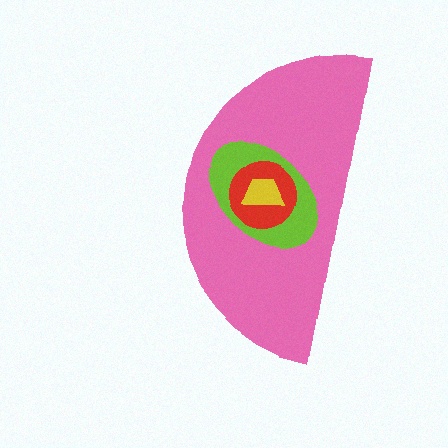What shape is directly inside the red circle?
The yellow trapezoid.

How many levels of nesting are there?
4.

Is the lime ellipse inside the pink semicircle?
Yes.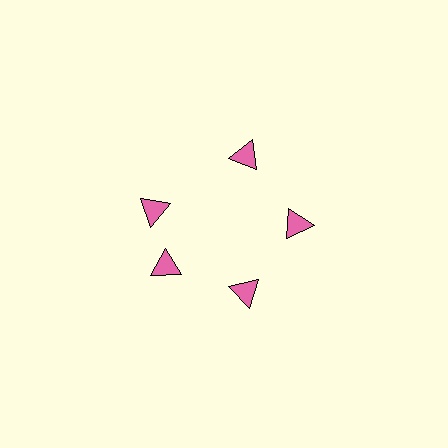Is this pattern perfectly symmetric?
No. The 5 pink triangles are arranged in a ring, but one element near the 10 o'clock position is rotated out of alignment along the ring, breaking the 5-fold rotational symmetry.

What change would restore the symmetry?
The symmetry would be restored by rotating it back into even spacing with its neighbors so that all 5 triangles sit at equal angles and equal distance from the center.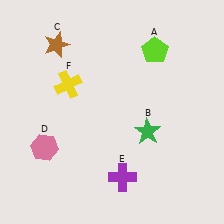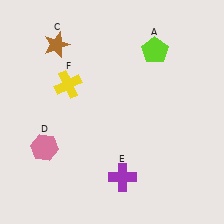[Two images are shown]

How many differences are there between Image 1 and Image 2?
There is 1 difference between the two images.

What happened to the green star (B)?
The green star (B) was removed in Image 2. It was in the bottom-right area of Image 1.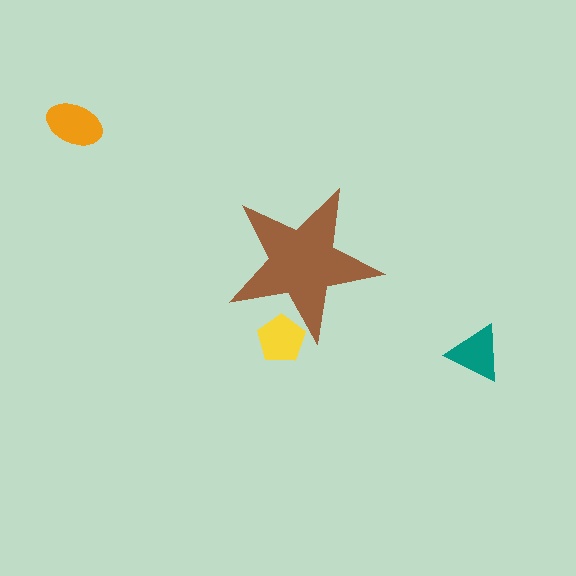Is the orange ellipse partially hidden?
No, the orange ellipse is fully visible.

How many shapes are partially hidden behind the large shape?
1 shape is partially hidden.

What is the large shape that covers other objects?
A brown star.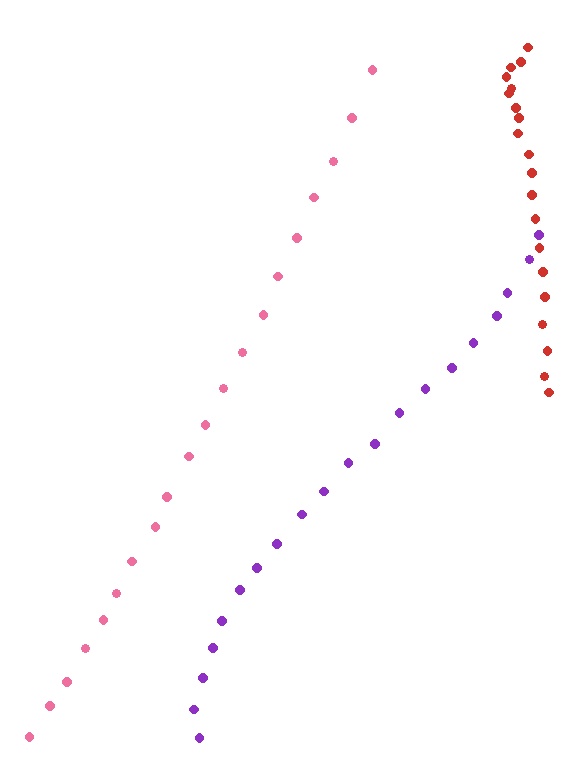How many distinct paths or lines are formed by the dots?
There are 3 distinct paths.